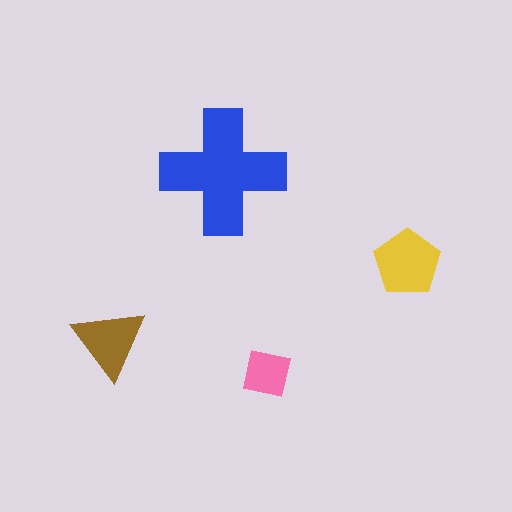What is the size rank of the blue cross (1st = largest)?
1st.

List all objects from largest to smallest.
The blue cross, the yellow pentagon, the brown triangle, the pink square.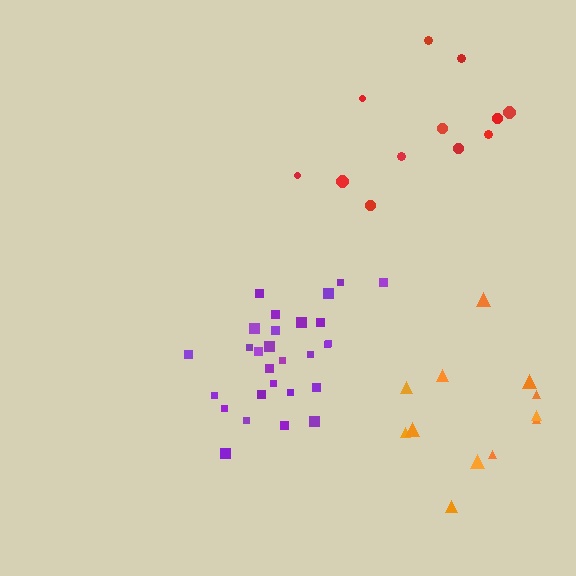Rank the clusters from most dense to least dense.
purple, orange, red.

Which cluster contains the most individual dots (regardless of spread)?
Purple (28).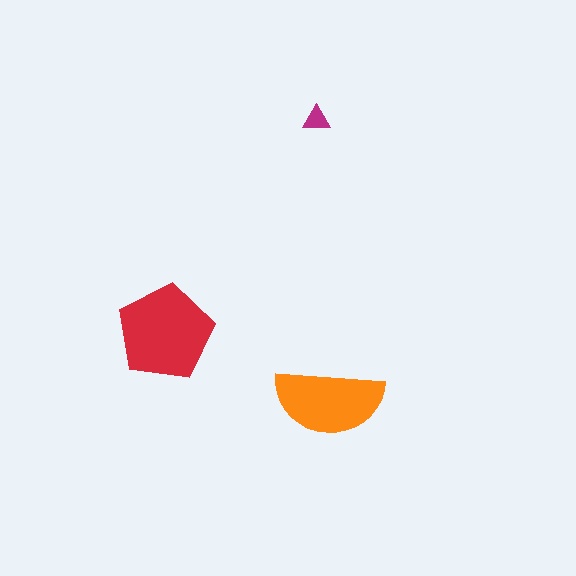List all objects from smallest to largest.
The magenta triangle, the orange semicircle, the red pentagon.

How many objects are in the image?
There are 3 objects in the image.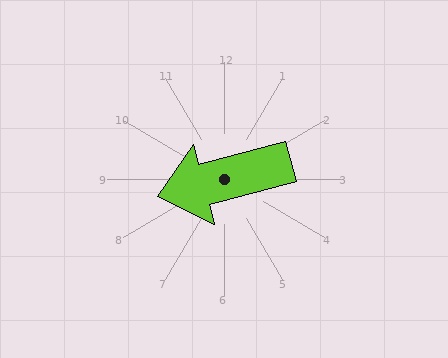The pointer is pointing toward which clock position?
Roughly 9 o'clock.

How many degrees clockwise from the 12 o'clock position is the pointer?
Approximately 255 degrees.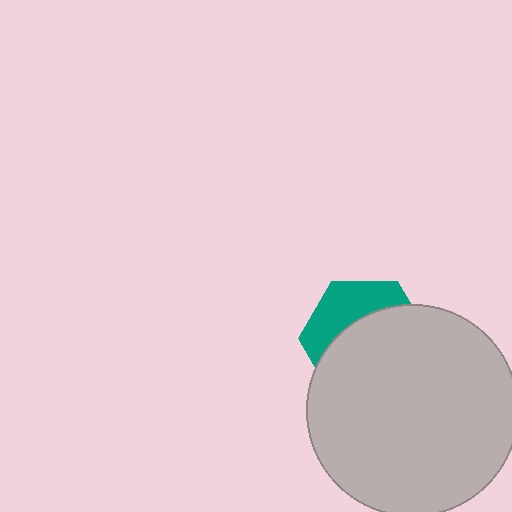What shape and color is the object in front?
The object in front is a light gray circle.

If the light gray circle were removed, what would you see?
You would see the complete teal hexagon.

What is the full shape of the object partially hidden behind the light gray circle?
The partially hidden object is a teal hexagon.